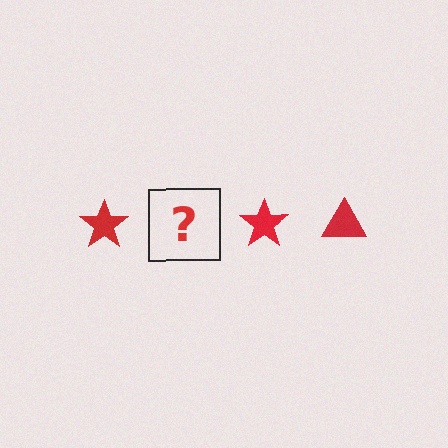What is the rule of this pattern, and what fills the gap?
The rule is that the pattern cycles through star, triangle shapes in red. The gap should be filled with a red triangle.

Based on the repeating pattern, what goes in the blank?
The blank should be a red triangle.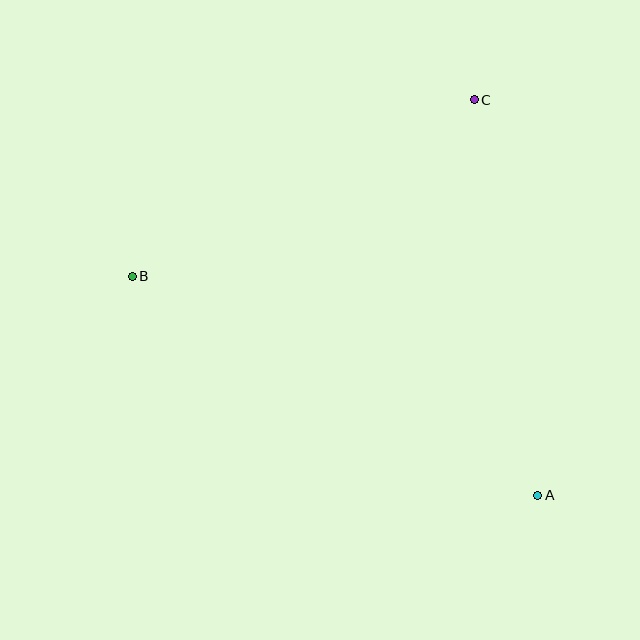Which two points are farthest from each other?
Points A and B are farthest from each other.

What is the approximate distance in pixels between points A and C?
The distance between A and C is approximately 401 pixels.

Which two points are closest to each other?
Points B and C are closest to each other.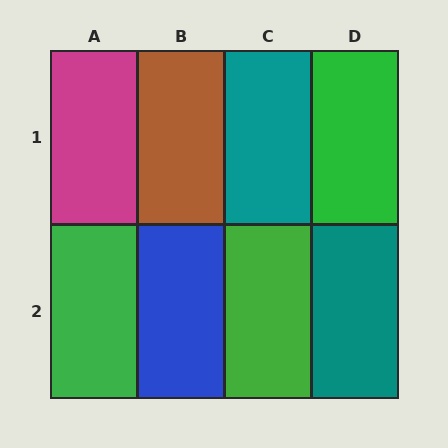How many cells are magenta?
1 cell is magenta.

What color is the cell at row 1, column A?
Magenta.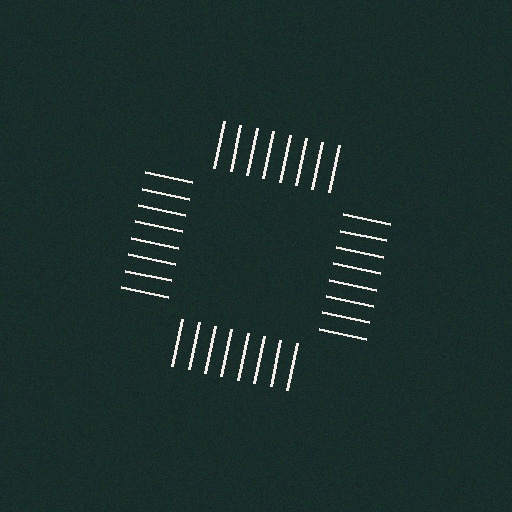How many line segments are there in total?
32 — 8 along each of the 4 edges.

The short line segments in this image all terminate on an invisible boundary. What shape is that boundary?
An illusory square — the line segments terminate on its edges but no continuous stroke is drawn.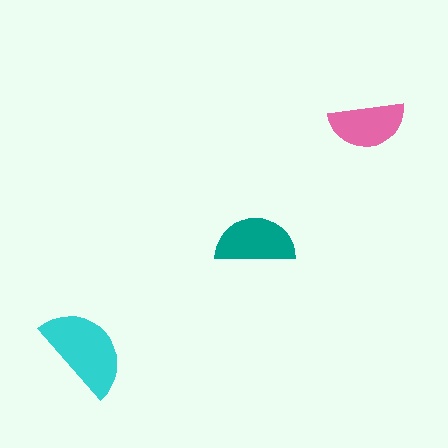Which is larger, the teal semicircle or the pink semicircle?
The teal one.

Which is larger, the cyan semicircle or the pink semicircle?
The cyan one.